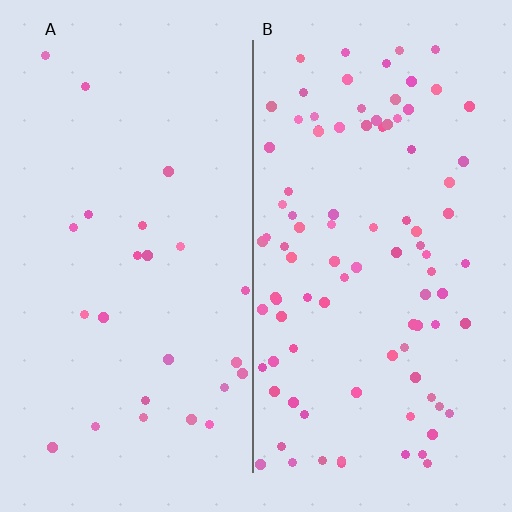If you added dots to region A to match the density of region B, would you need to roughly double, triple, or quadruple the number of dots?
Approximately quadruple.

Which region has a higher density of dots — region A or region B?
B (the right).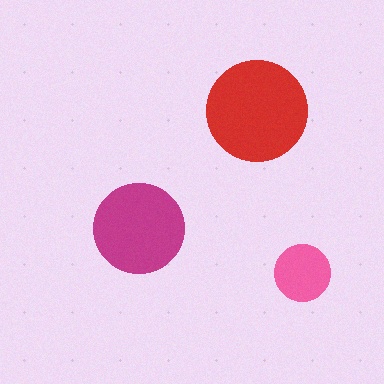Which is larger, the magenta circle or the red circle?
The red one.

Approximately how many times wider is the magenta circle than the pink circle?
About 1.5 times wider.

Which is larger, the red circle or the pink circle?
The red one.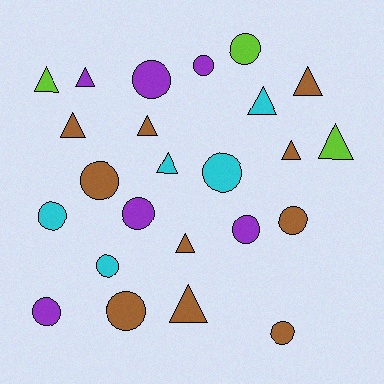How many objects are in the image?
There are 24 objects.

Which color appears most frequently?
Brown, with 10 objects.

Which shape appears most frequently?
Circle, with 13 objects.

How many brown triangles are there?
There are 6 brown triangles.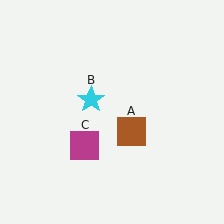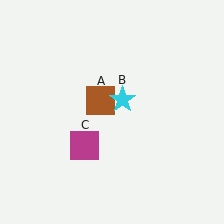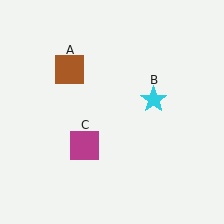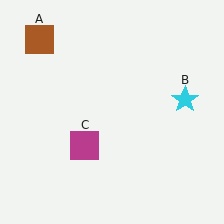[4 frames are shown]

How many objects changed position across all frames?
2 objects changed position: brown square (object A), cyan star (object B).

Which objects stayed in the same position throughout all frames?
Magenta square (object C) remained stationary.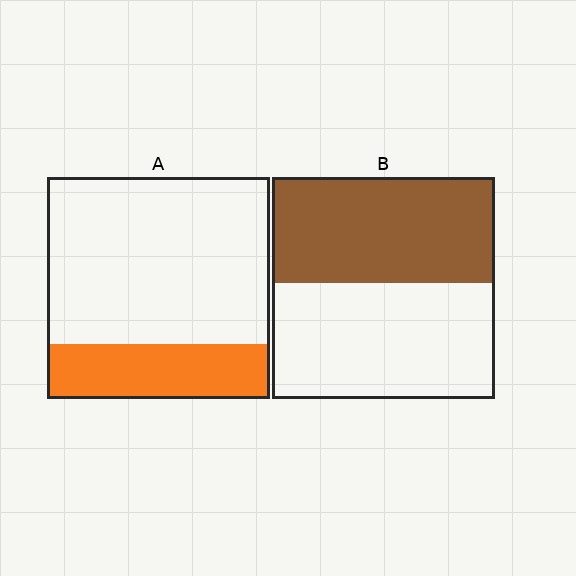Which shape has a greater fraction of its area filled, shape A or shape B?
Shape B.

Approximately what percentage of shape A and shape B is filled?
A is approximately 25% and B is approximately 50%.